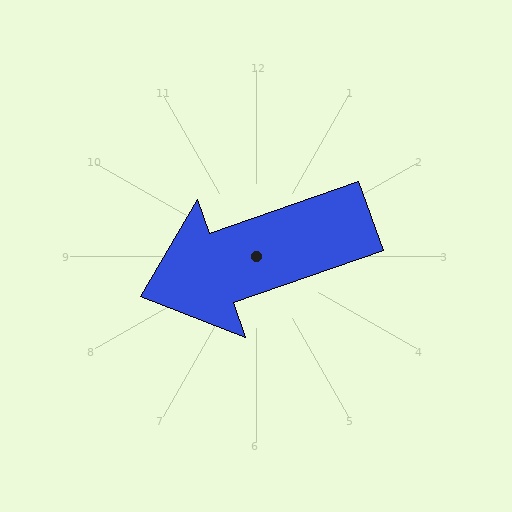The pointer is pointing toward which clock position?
Roughly 8 o'clock.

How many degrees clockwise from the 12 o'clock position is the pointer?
Approximately 251 degrees.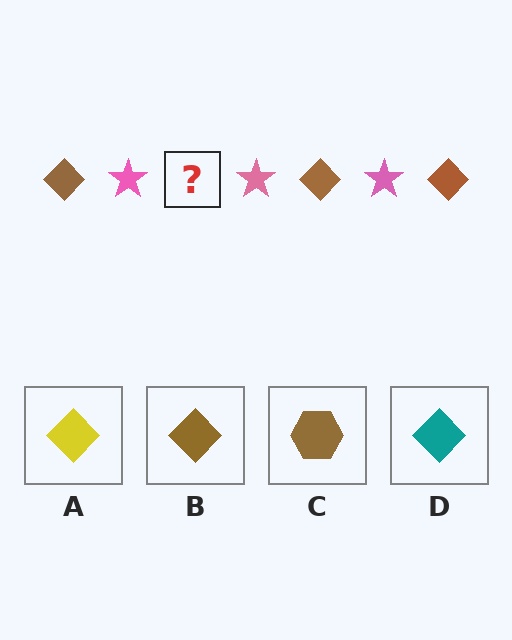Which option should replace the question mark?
Option B.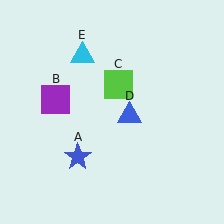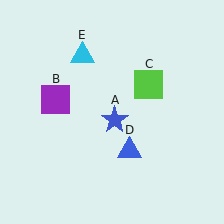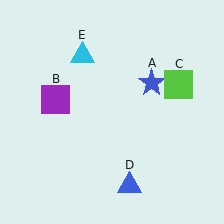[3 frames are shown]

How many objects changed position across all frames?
3 objects changed position: blue star (object A), lime square (object C), blue triangle (object D).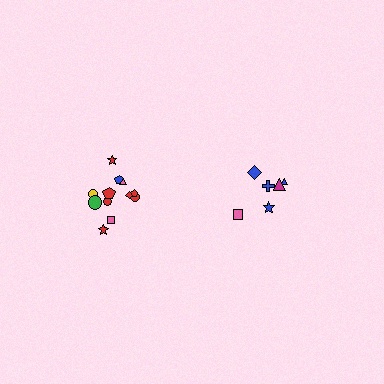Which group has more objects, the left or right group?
The left group.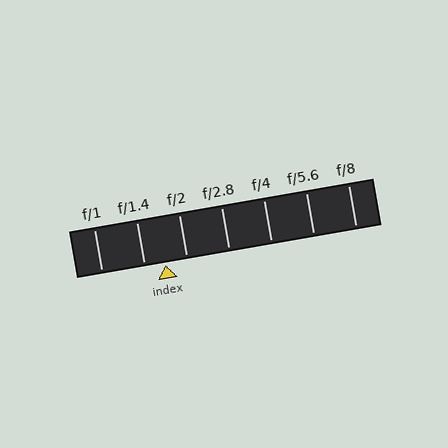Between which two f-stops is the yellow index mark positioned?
The index mark is between f/1.4 and f/2.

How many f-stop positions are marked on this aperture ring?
There are 7 f-stop positions marked.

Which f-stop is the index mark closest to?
The index mark is closest to f/2.